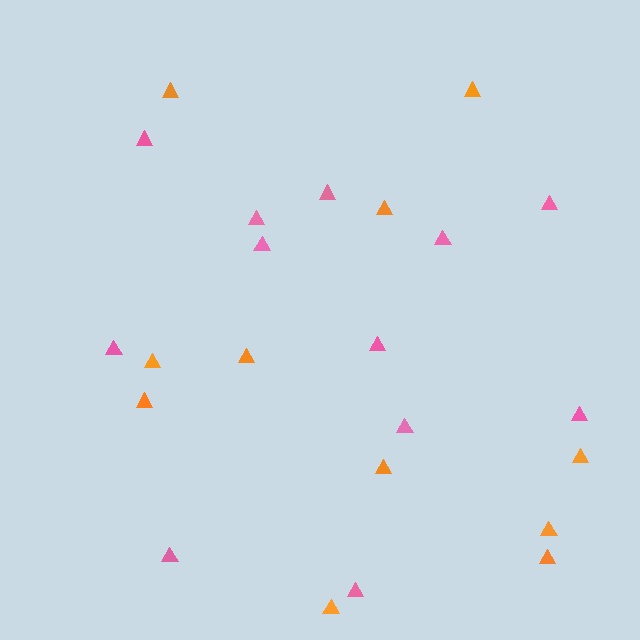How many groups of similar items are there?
There are 2 groups: one group of orange triangles (11) and one group of pink triangles (12).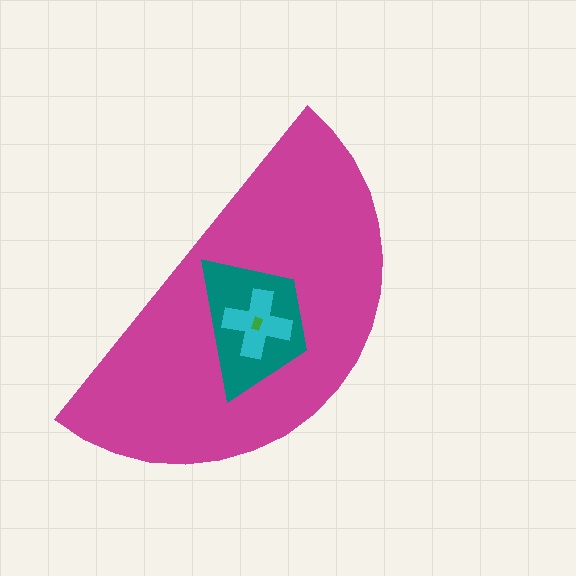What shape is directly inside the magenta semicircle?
The teal trapezoid.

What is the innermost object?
The green rectangle.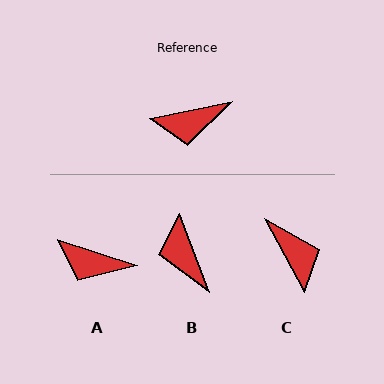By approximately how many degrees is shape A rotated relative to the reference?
Approximately 29 degrees clockwise.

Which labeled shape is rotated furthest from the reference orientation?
C, about 107 degrees away.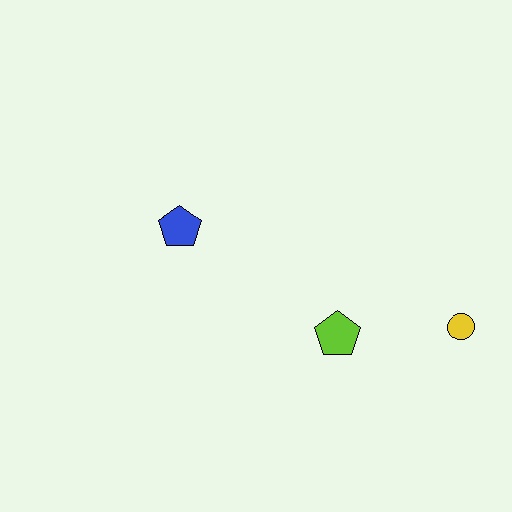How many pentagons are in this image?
There are 2 pentagons.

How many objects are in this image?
There are 3 objects.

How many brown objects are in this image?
There are no brown objects.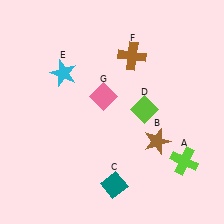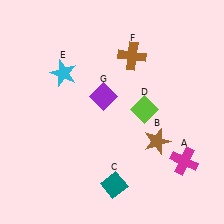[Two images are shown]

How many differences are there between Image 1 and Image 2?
There are 2 differences between the two images.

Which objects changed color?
A changed from lime to magenta. G changed from pink to purple.